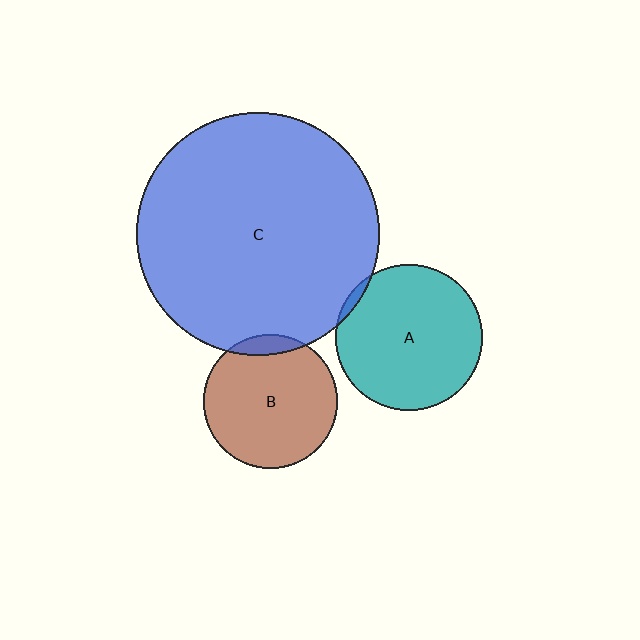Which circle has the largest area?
Circle C (blue).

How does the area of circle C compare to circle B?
Approximately 3.3 times.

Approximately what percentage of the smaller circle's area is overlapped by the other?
Approximately 10%.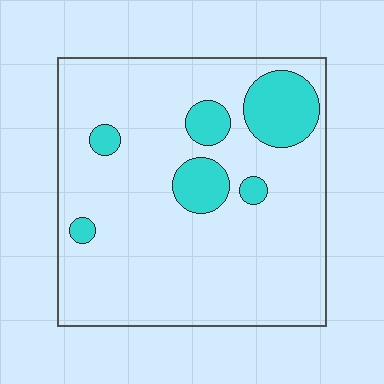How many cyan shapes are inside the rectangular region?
6.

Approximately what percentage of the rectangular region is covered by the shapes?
Approximately 15%.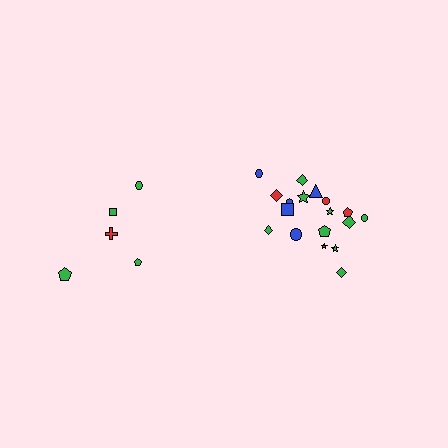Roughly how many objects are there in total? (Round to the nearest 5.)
Roughly 25 objects in total.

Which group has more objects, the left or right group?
The right group.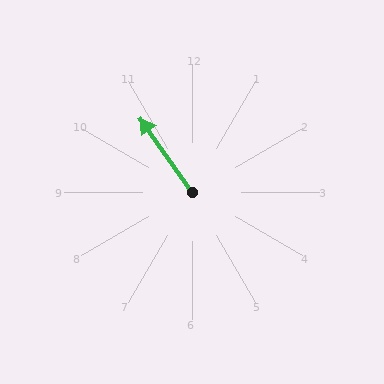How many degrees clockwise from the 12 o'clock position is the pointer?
Approximately 325 degrees.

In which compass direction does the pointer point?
Northwest.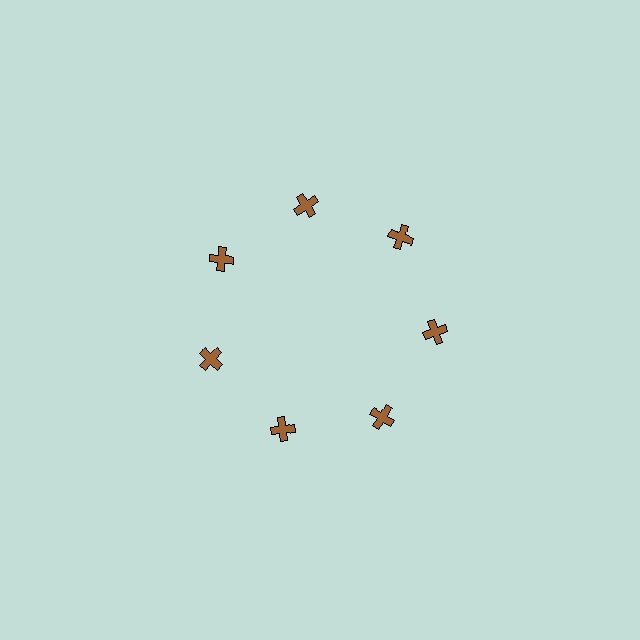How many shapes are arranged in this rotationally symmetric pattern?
There are 7 shapes, arranged in 7 groups of 1.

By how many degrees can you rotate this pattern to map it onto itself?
The pattern maps onto itself every 51 degrees of rotation.